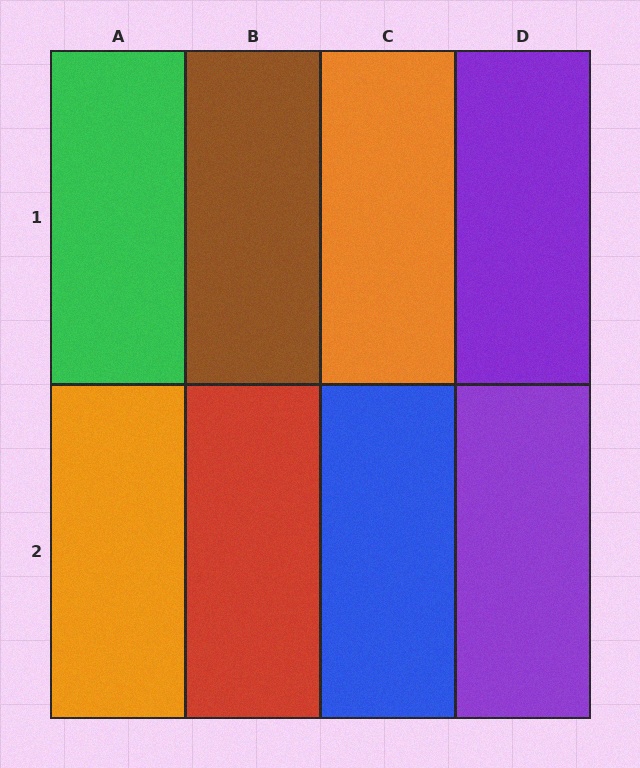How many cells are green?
1 cell is green.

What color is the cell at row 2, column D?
Purple.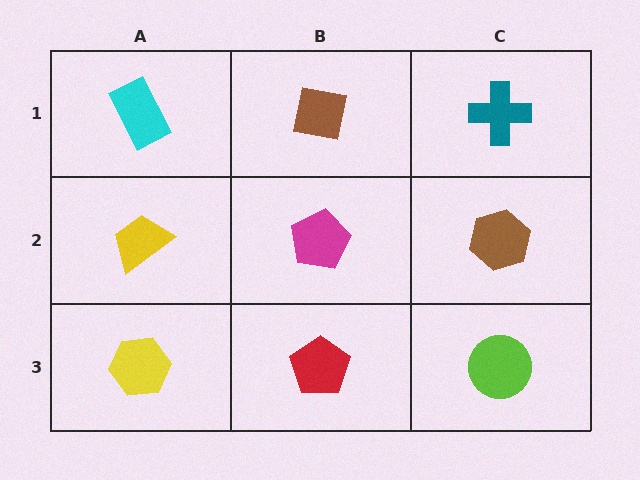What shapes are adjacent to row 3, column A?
A yellow trapezoid (row 2, column A), a red pentagon (row 3, column B).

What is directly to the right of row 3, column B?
A lime circle.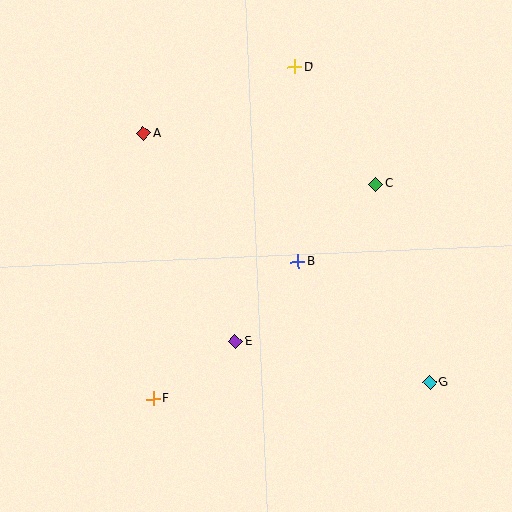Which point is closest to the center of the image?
Point B at (298, 261) is closest to the center.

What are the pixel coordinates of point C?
Point C is at (376, 184).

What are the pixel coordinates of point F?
Point F is at (153, 399).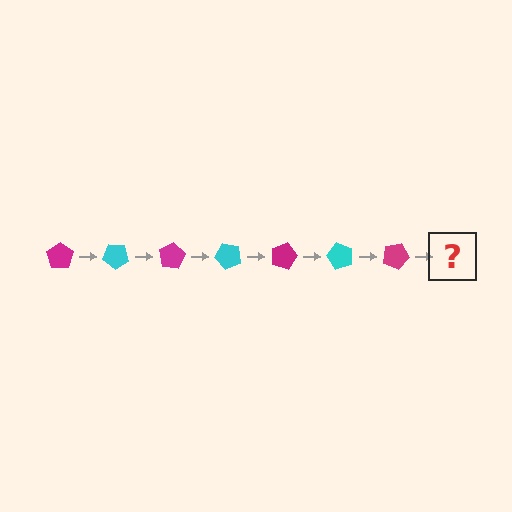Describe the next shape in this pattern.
It should be a cyan pentagon, rotated 280 degrees from the start.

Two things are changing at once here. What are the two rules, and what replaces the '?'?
The two rules are that it rotates 40 degrees each step and the color cycles through magenta and cyan. The '?' should be a cyan pentagon, rotated 280 degrees from the start.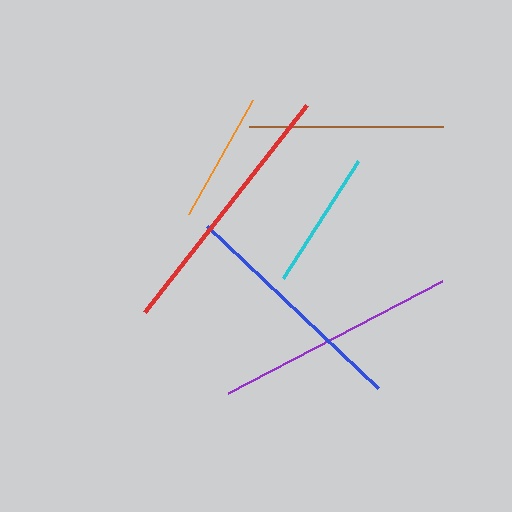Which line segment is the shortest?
The orange line is the shortest at approximately 131 pixels.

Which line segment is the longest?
The red line is the longest at approximately 263 pixels.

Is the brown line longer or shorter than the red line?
The red line is longer than the brown line.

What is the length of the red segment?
The red segment is approximately 263 pixels long.